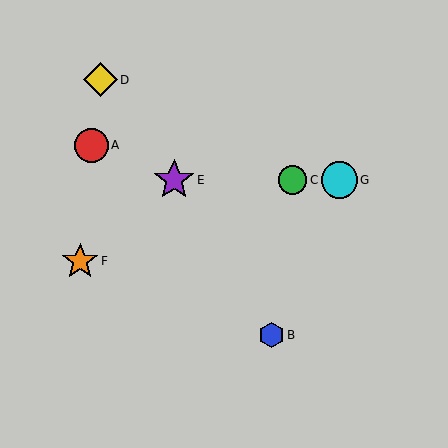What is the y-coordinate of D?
Object D is at y≈80.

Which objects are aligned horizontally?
Objects C, E, G are aligned horizontally.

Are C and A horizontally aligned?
No, C is at y≈180 and A is at y≈145.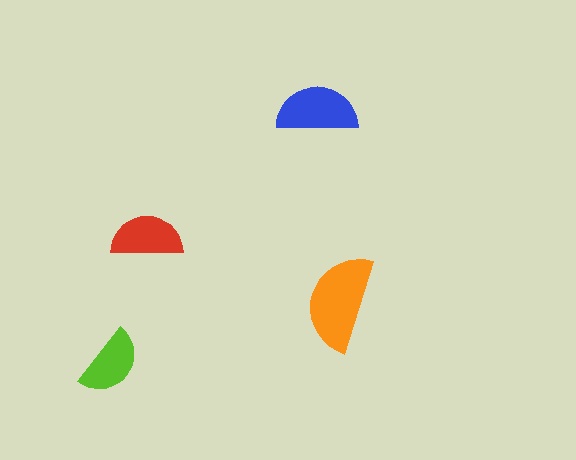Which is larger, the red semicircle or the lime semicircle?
The red one.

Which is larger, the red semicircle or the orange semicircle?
The orange one.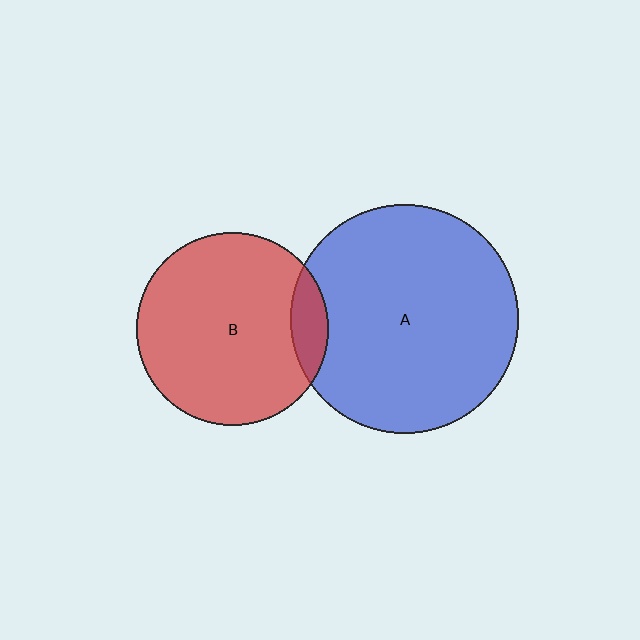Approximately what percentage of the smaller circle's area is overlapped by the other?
Approximately 10%.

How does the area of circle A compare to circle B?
Approximately 1.4 times.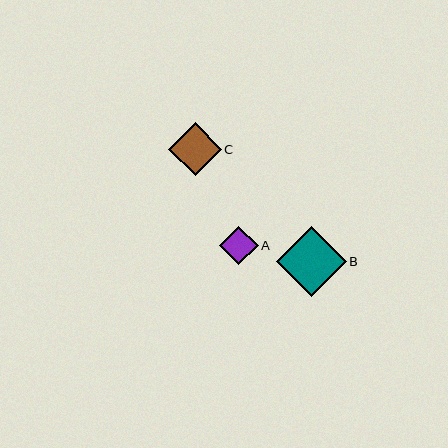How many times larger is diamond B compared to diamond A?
Diamond B is approximately 1.8 times the size of diamond A.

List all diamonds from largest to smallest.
From largest to smallest: B, C, A.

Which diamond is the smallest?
Diamond A is the smallest with a size of approximately 38 pixels.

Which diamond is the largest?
Diamond B is the largest with a size of approximately 70 pixels.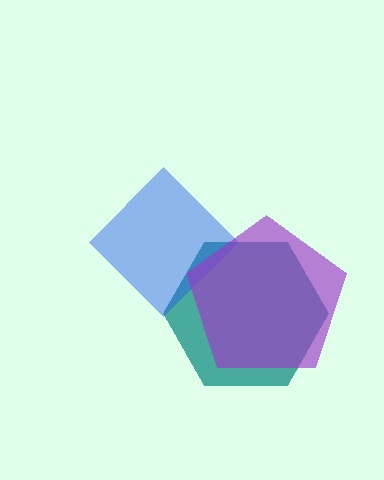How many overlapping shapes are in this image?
There are 3 overlapping shapes in the image.